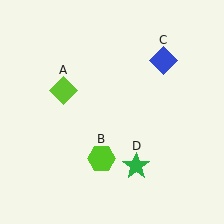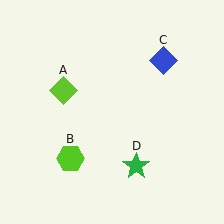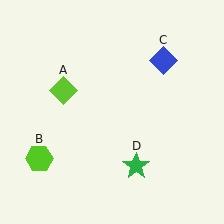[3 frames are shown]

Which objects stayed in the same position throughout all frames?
Lime diamond (object A) and blue diamond (object C) and green star (object D) remained stationary.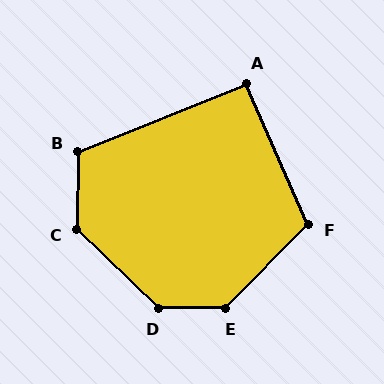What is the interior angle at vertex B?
Approximately 113 degrees (obtuse).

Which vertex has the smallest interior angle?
A, at approximately 92 degrees.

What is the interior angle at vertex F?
Approximately 111 degrees (obtuse).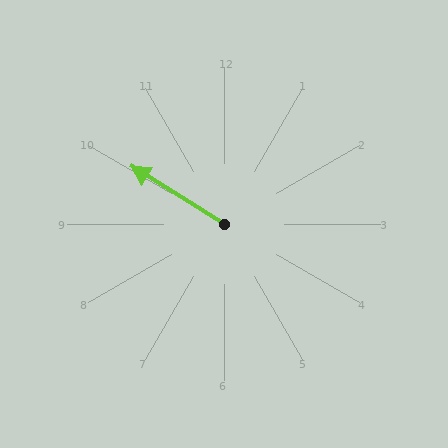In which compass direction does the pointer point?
Northwest.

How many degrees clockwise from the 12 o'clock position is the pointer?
Approximately 302 degrees.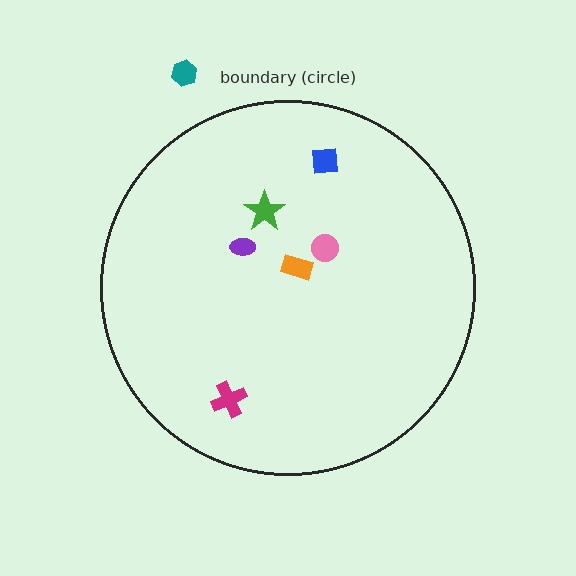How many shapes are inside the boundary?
6 inside, 1 outside.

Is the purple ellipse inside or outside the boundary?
Inside.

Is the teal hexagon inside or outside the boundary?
Outside.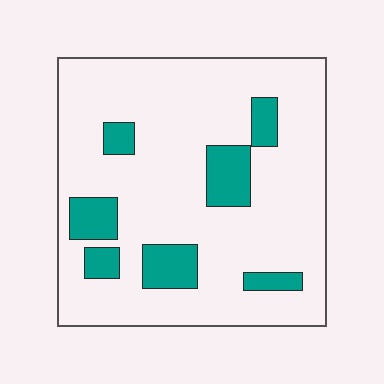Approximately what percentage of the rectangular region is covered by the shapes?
Approximately 15%.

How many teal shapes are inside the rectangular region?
7.